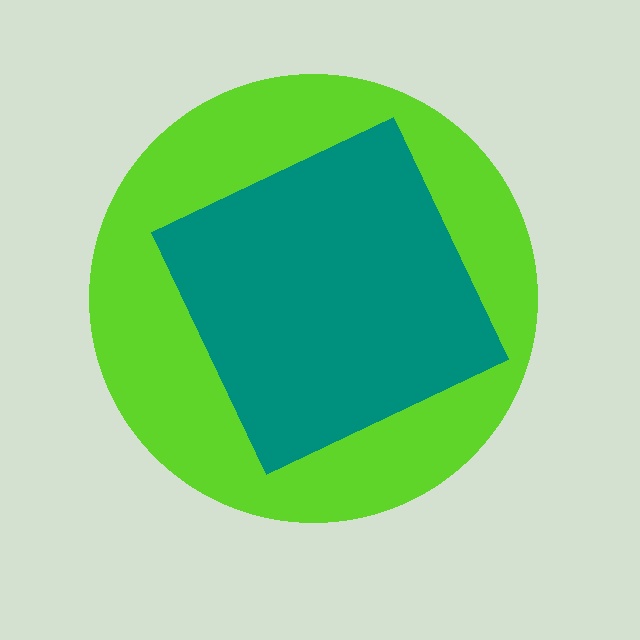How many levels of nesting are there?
2.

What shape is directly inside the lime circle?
The teal diamond.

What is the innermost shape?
The teal diamond.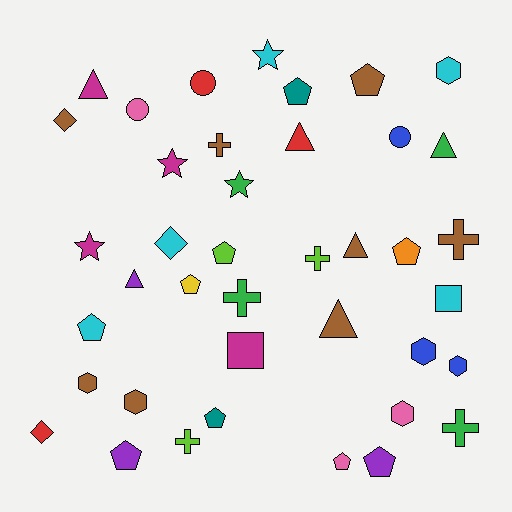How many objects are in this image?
There are 40 objects.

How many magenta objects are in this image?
There are 4 magenta objects.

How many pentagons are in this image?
There are 10 pentagons.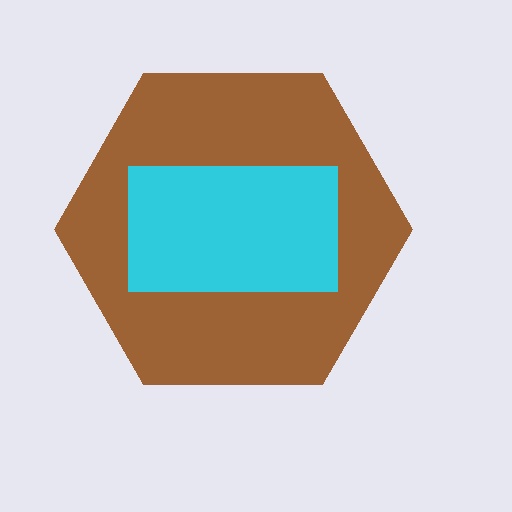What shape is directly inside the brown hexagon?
The cyan rectangle.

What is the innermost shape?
The cyan rectangle.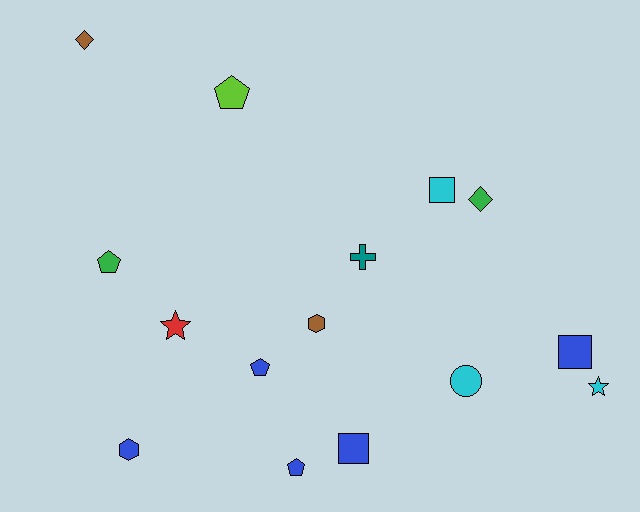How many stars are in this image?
There are 2 stars.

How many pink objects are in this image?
There are no pink objects.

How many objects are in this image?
There are 15 objects.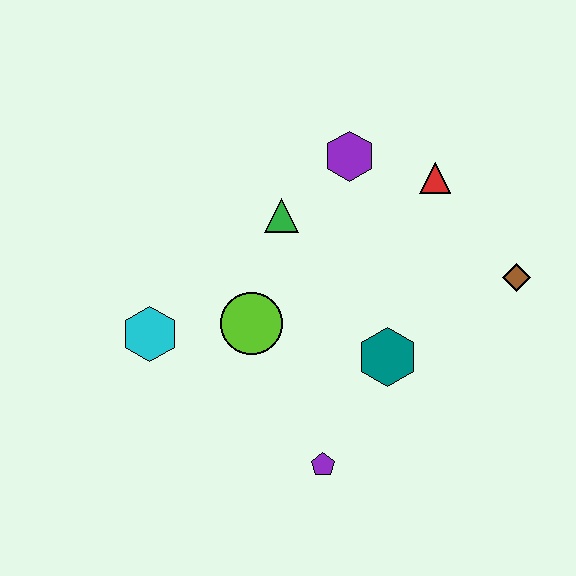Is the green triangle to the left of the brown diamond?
Yes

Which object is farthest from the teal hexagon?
The cyan hexagon is farthest from the teal hexagon.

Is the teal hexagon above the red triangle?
No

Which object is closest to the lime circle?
The cyan hexagon is closest to the lime circle.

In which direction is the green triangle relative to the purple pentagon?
The green triangle is above the purple pentagon.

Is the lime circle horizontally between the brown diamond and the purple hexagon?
No